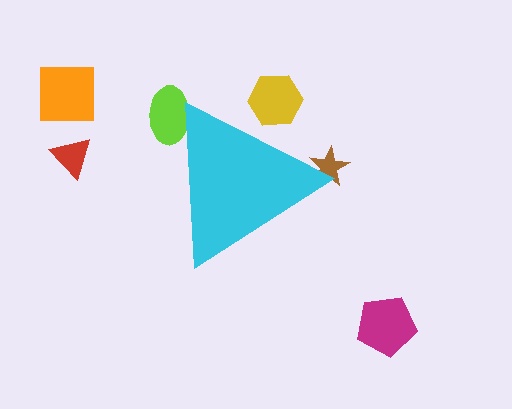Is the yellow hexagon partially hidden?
Yes, the yellow hexagon is partially hidden behind the cyan triangle.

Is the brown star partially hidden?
Yes, the brown star is partially hidden behind the cyan triangle.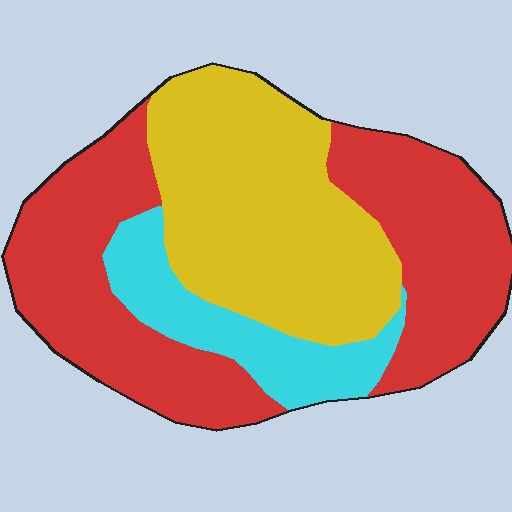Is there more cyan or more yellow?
Yellow.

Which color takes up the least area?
Cyan, at roughly 15%.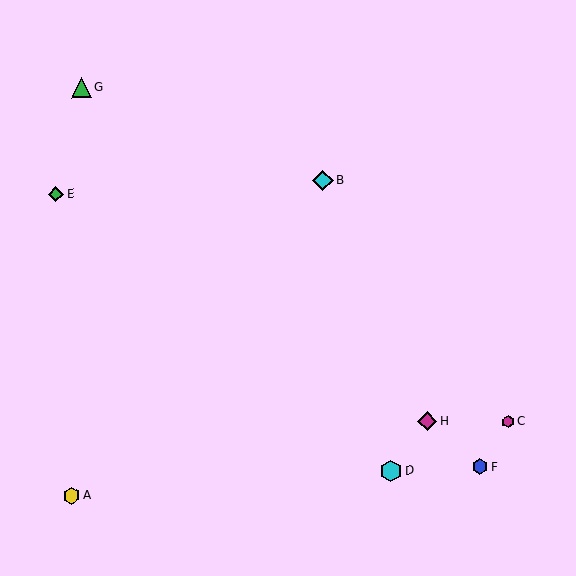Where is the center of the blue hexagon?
The center of the blue hexagon is at (480, 467).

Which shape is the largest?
The cyan hexagon (labeled D) is the largest.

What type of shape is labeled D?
Shape D is a cyan hexagon.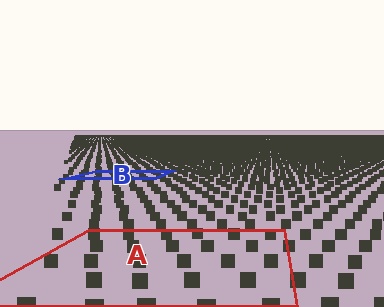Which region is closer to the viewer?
Region A is closer. The texture elements there are larger and more spread out.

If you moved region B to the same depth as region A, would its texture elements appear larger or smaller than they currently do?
They would appear larger. At a closer depth, the same texture elements are projected at a bigger on-screen size.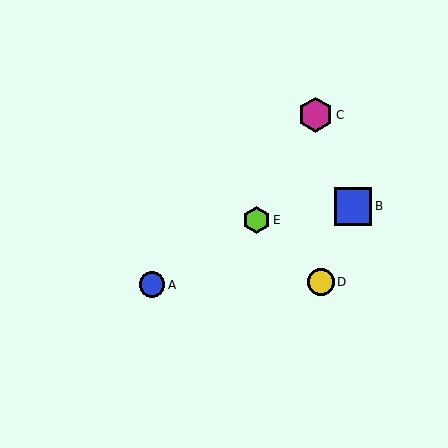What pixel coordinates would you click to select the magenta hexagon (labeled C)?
Click at (316, 115) to select the magenta hexagon C.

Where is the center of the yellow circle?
The center of the yellow circle is at (321, 282).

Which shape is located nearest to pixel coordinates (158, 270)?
The blue circle (labeled A) at (152, 285) is nearest to that location.